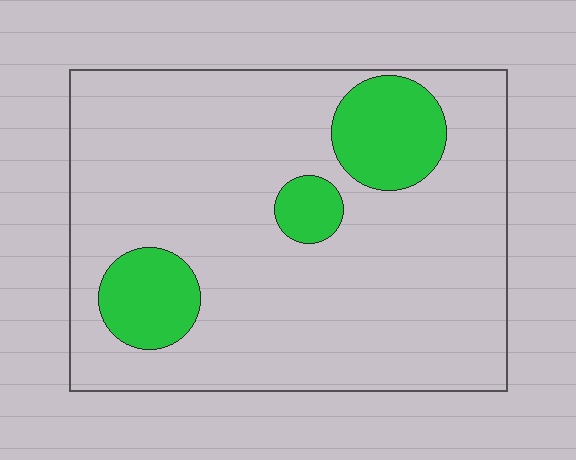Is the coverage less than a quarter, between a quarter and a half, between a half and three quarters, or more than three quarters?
Less than a quarter.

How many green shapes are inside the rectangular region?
3.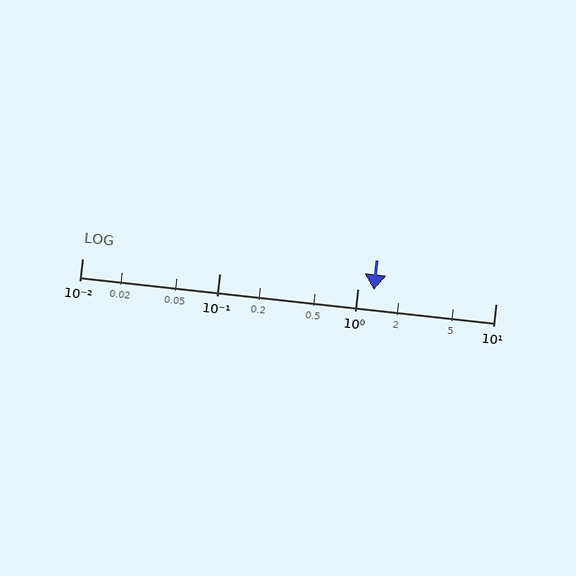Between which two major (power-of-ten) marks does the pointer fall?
The pointer is between 1 and 10.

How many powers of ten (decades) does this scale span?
The scale spans 3 decades, from 0.01 to 10.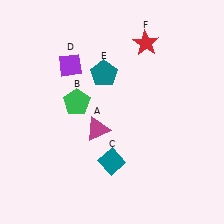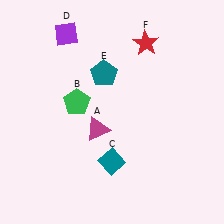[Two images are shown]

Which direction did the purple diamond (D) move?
The purple diamond (D) moved up.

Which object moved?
The purple diamond (D) moved up.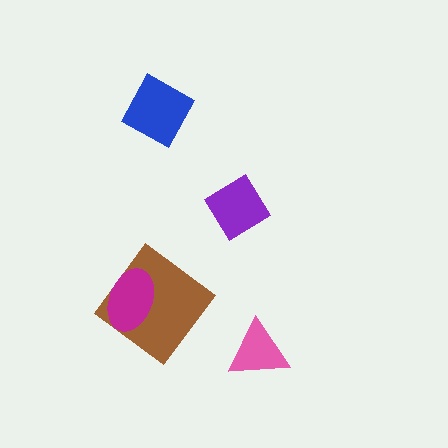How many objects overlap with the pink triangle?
0 objects overlap with the pink triangle.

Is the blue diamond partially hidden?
No, no other shape covers it.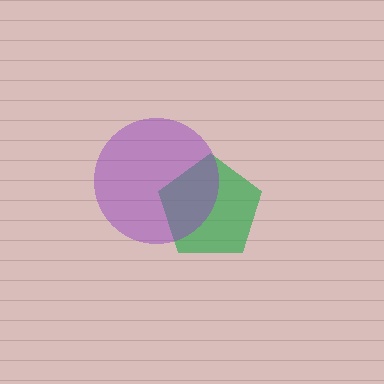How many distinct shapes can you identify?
There are 2 distinct shapes: a green pentagon, a purple circle.